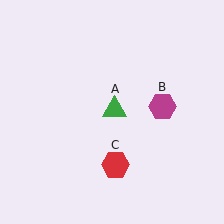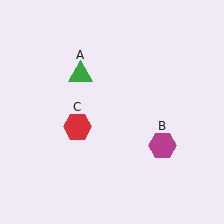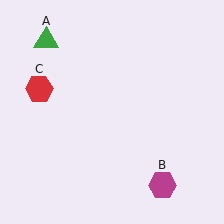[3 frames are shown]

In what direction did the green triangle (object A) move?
The green triangle (object A) moved up and to the left.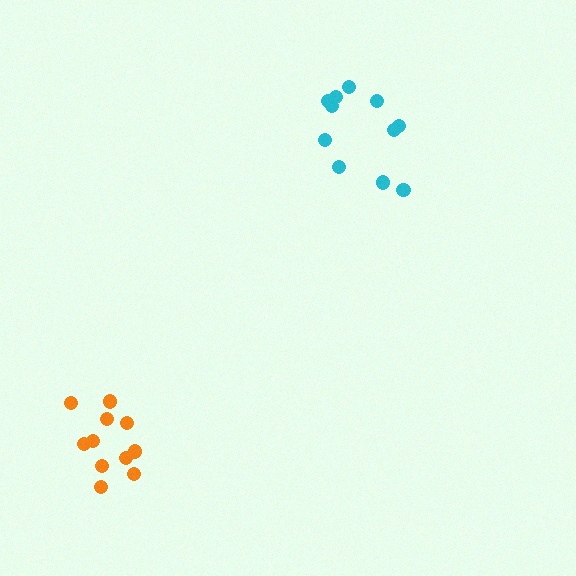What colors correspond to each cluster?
The clusters are colored: cyan, orange.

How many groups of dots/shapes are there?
There are 2 groups.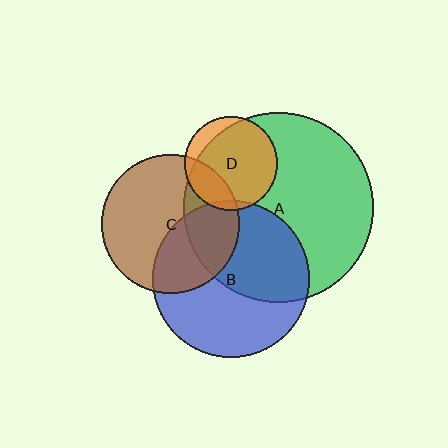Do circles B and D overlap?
Yes.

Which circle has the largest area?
Circle A (green).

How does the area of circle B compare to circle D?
Approximately 2.8 times.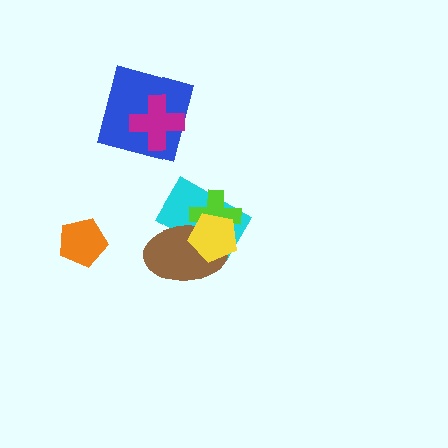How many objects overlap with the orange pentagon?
0 objects overlap with the orange pentagon.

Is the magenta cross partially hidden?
No, no other shape covers it.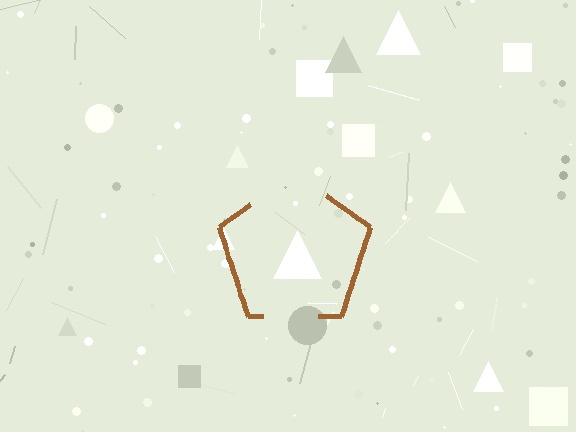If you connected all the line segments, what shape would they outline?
They would outline a pentagon.